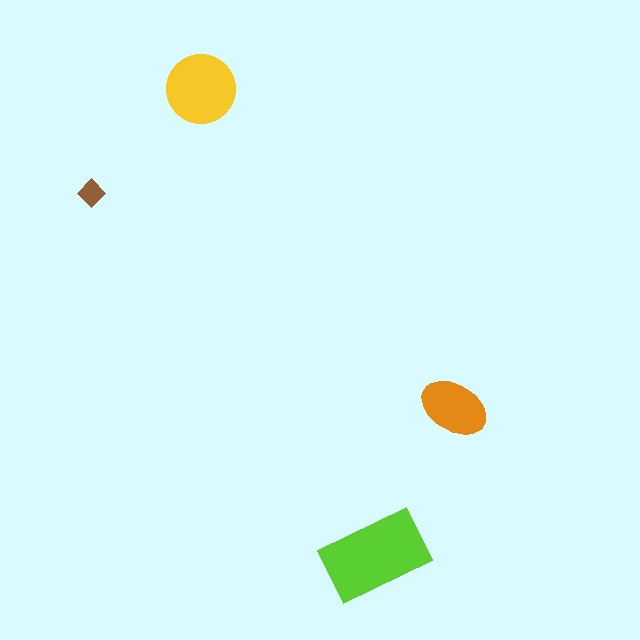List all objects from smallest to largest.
The brown diamond, the orange ellipse, the yellow circle, the lime rectangle.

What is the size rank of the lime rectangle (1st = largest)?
1st.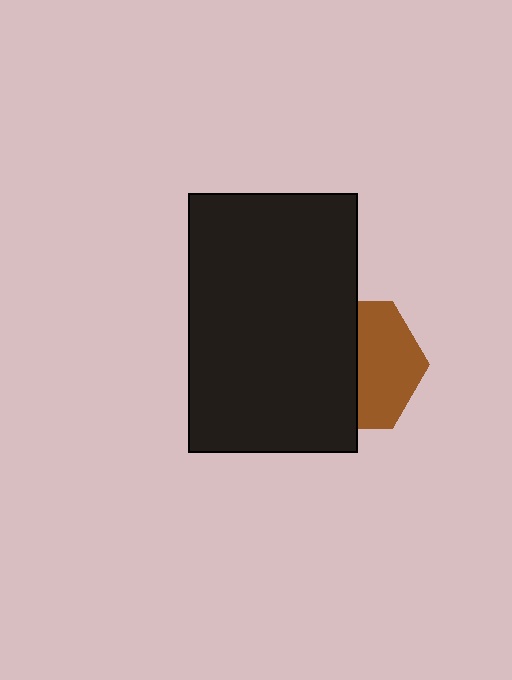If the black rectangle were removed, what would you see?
You would see the complete brown hexagon.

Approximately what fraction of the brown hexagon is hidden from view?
Roughly 51% of the brown hexagon is hidden behind the black rectangle.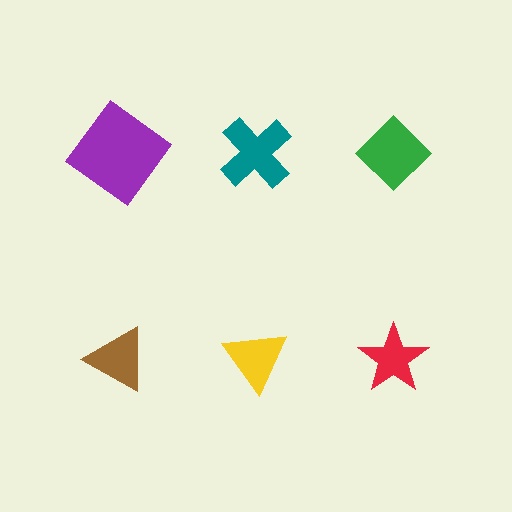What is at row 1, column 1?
A purple diamond.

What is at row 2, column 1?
A brown triangle.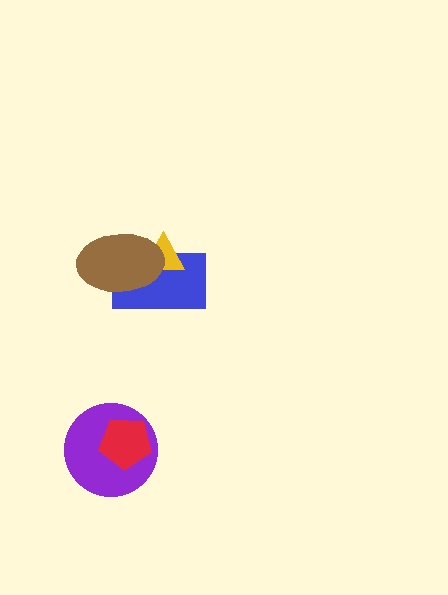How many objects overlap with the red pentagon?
1 object overlaps with the red pentagon.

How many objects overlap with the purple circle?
1 object overlaps with the purple circle.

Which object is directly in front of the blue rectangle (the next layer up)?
The yellow triangle is directly in front of the blue rectangle.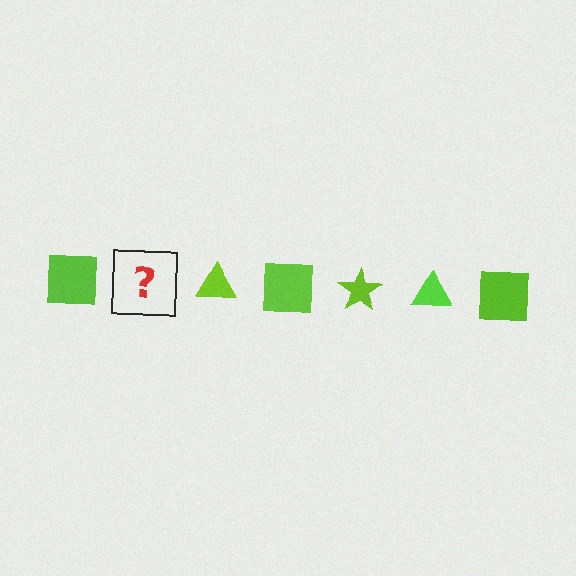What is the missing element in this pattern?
The missing element is a lime star.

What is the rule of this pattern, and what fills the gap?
The rule is that the pattern cycles through square, star, triangle shapes in lime. The gap should be filled with a lime star.